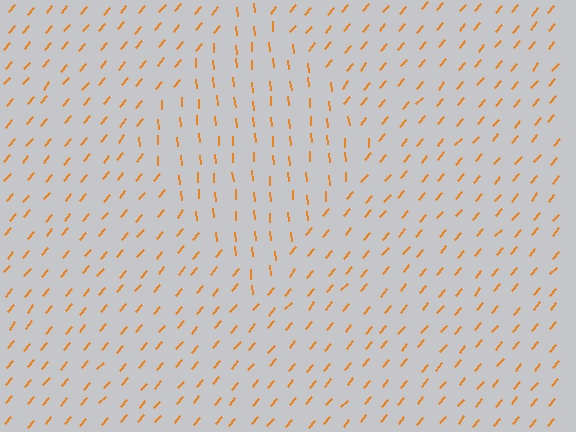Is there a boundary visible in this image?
Yes, there is a texture boundary formed by a change in line orientation.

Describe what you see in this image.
The image is filled with small orange line segments. A diamond region in the image has lines oriented differently from the surrounding lines, creating a visible texture boundary.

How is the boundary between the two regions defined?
The boundary is defined purely by a change in line orientation (approximately 45 degrees difference). All lines are the same color and thickness.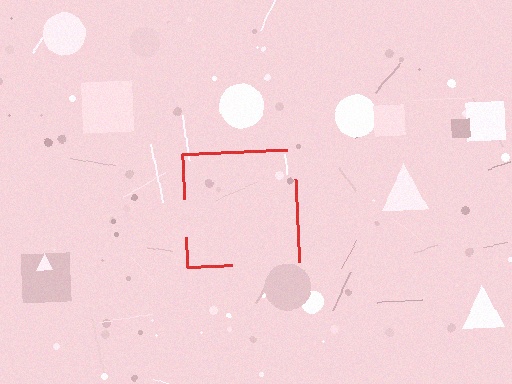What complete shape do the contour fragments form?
The contour fragments form a square.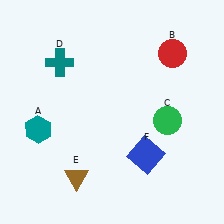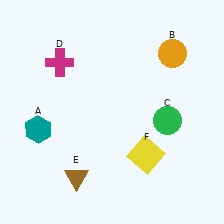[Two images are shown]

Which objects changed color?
B changed from red to orange. D changed from teal to magenta. F changed from blue to yellow.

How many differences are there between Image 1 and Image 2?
There are 3 differences between the two images.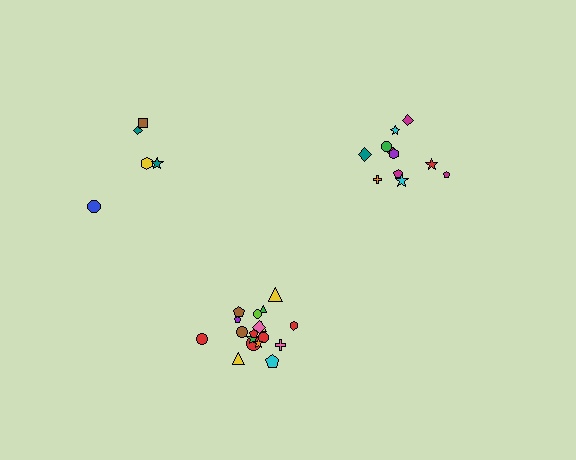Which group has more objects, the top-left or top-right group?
The top-right group.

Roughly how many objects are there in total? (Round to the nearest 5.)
Roughly 35 objects in total.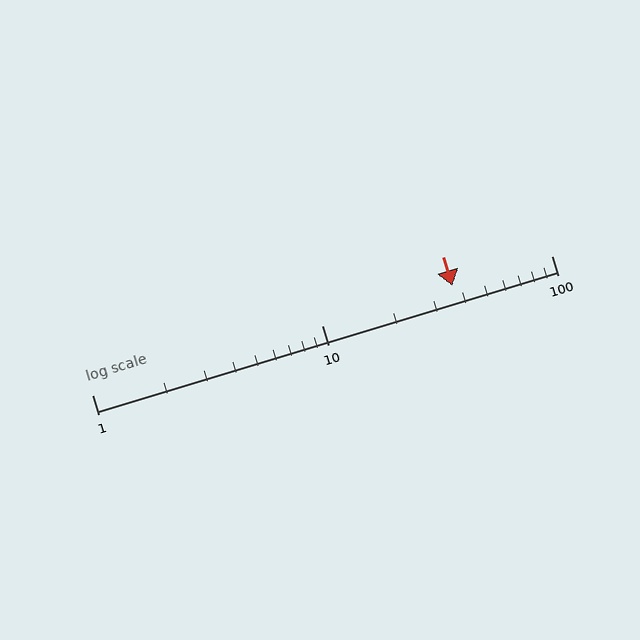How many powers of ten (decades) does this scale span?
The scale spans 2 decades, from 1 to 100.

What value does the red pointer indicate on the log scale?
The pointer indicates approximately 37.